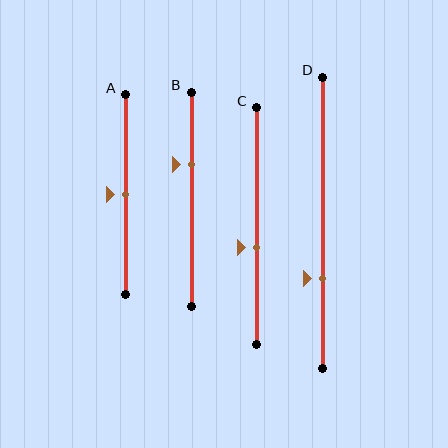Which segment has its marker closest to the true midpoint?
Segment A has its marker closest to the true midpoint.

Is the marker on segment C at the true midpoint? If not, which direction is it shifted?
No, the marker on segment C is shifted downward by about 9% of the segment length.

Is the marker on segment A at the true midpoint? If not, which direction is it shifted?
Yes, the marker on segment A is at the true midpoint.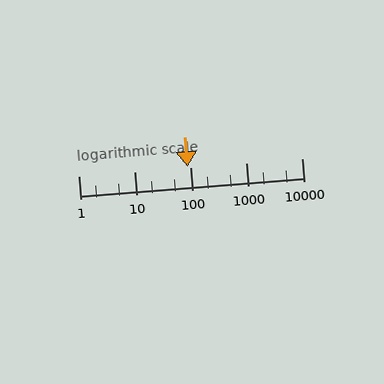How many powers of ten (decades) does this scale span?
The scale spans 4 decades, from 1 to 10000.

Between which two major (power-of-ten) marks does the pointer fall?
The pointer is between 10 and 100.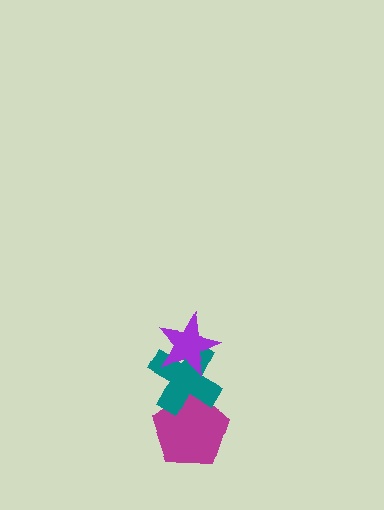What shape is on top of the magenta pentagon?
The teal cross is on top of the magenta pentagon.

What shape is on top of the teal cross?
The purple star is on top of the teal cross.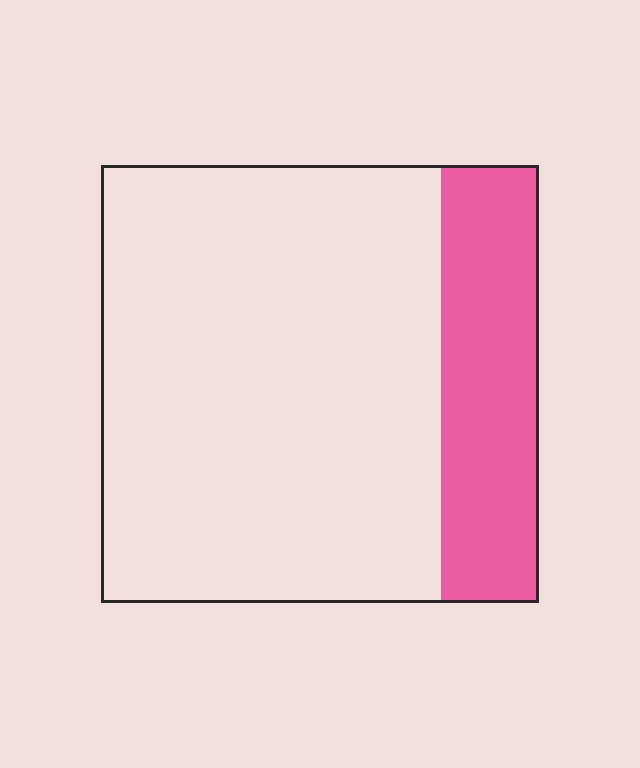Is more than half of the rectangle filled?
No.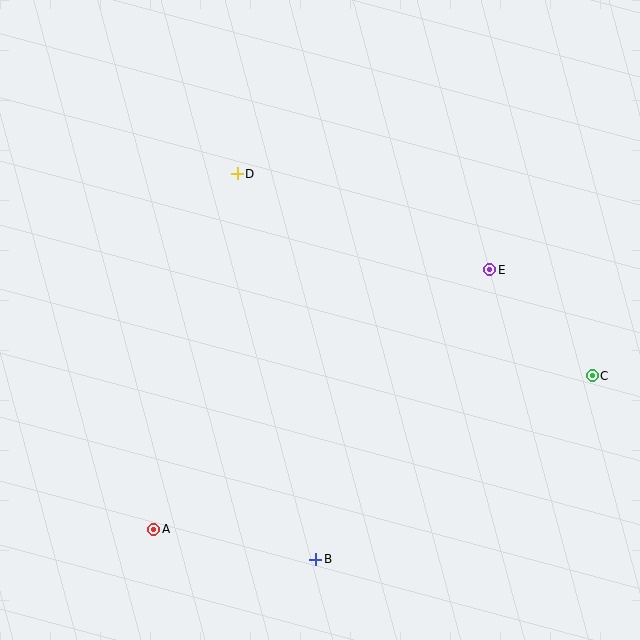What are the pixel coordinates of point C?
Point C is at (592, 376).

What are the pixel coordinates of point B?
Point B is at (316, 559).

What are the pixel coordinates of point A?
Point A is at (154, 529).